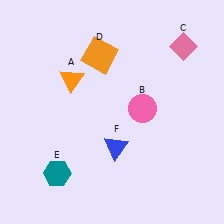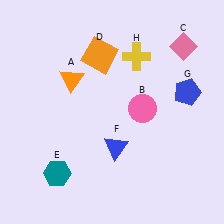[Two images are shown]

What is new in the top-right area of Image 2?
A yellow cross (H) was added in the top-right area of Image 2.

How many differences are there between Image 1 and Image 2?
There are 2 differences between the two images.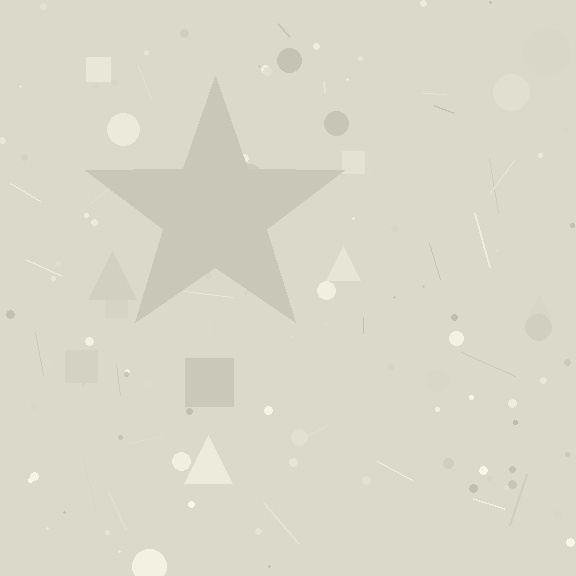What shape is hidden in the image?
A star is hidden in the image.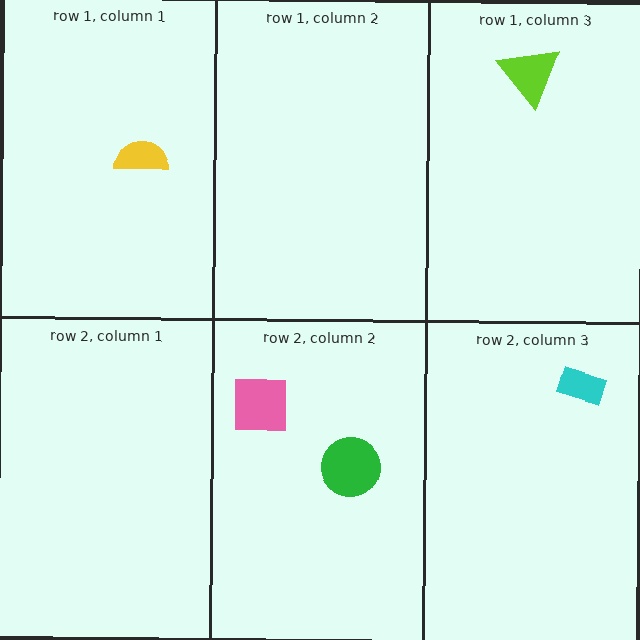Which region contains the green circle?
The row 2, column 2 region.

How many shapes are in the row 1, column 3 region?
1.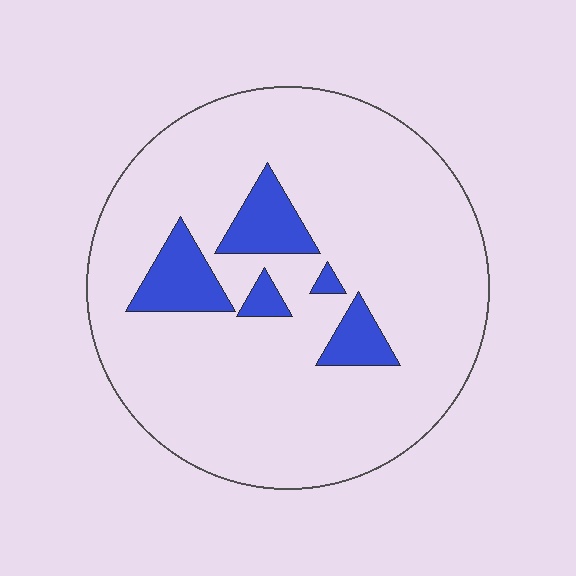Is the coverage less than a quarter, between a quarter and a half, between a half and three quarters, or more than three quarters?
Less than a quarter.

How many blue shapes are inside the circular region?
5.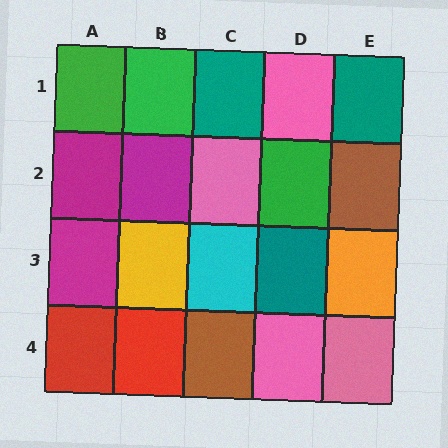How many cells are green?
3 cells are green.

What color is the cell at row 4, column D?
Pink.